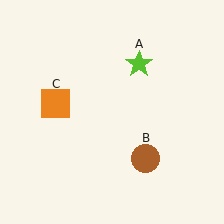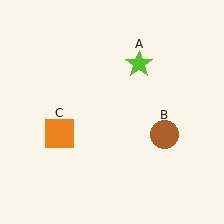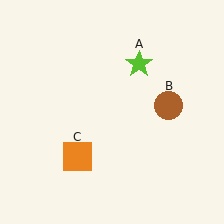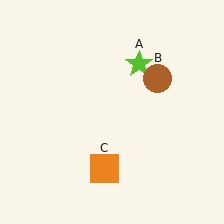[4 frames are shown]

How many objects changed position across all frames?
2 objects changed position: brown circle (object B), orange square (object C).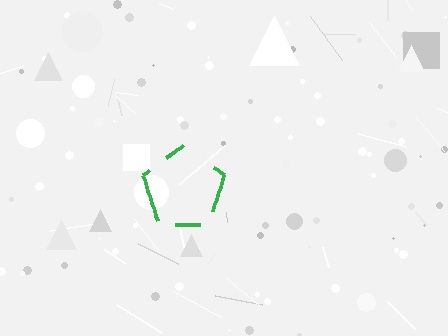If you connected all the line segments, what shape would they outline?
They would outline a pentagon.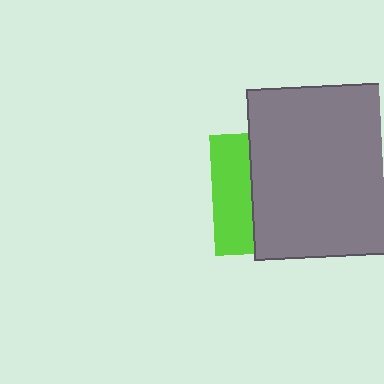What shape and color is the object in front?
The object in front is a gray square.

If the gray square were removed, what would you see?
You would see the complete lime square.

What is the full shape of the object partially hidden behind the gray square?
The partially hidden object is a lime square.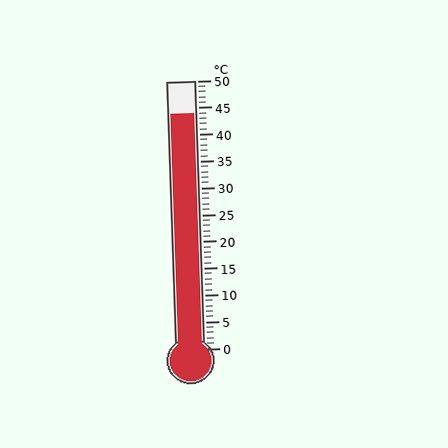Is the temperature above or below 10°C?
The temperature is above 10°C.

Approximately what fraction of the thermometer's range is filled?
The thermometer is filled to approximately 90% of its range.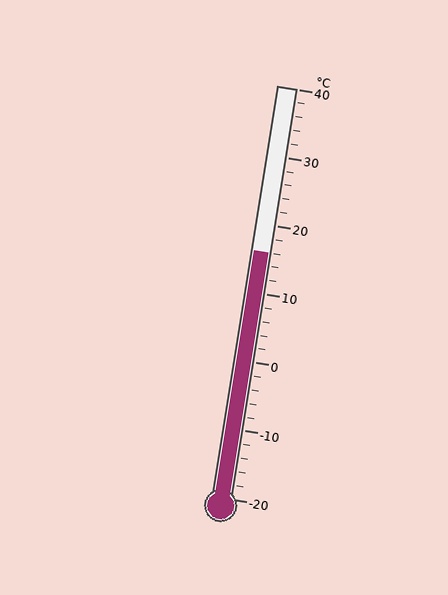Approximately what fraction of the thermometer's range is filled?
The thermometer is filled to approximately 60% of its range.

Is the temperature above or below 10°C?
The temperature is above 10°C.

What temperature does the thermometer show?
The thermometer shows approximately 16°C.